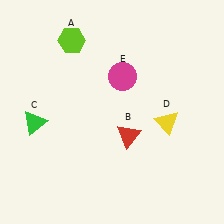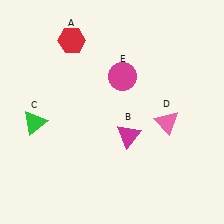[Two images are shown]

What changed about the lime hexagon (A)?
In Image 1, A is lime. In Image 2, it changed to red.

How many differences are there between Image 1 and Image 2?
There are 3 differences between the two images.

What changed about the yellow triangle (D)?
In Image 1, D is yellow. In Image 2, it changed to pink.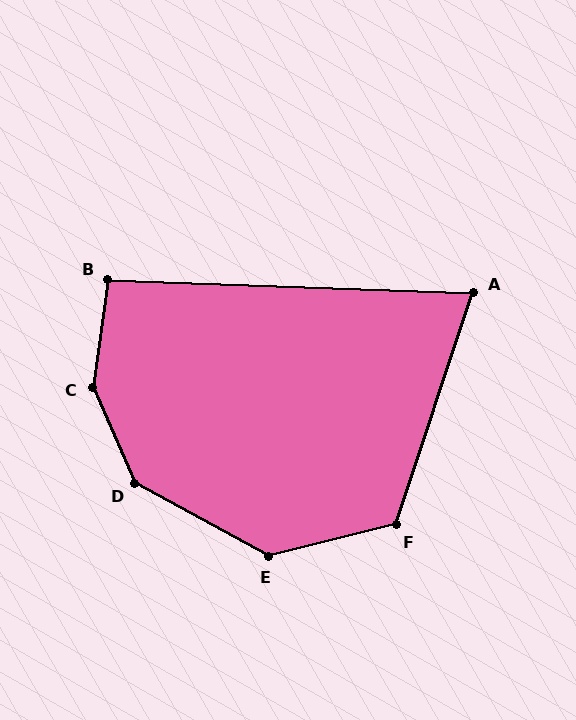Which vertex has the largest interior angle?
C, at approximately 149 degrees.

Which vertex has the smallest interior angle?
A, at approximately 74 degrees.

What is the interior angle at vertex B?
Approximately 96 degrees (obtuse).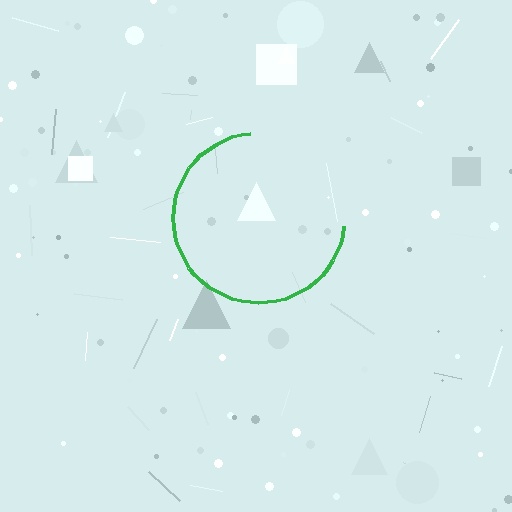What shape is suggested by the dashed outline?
The dashed outline suggests a circle.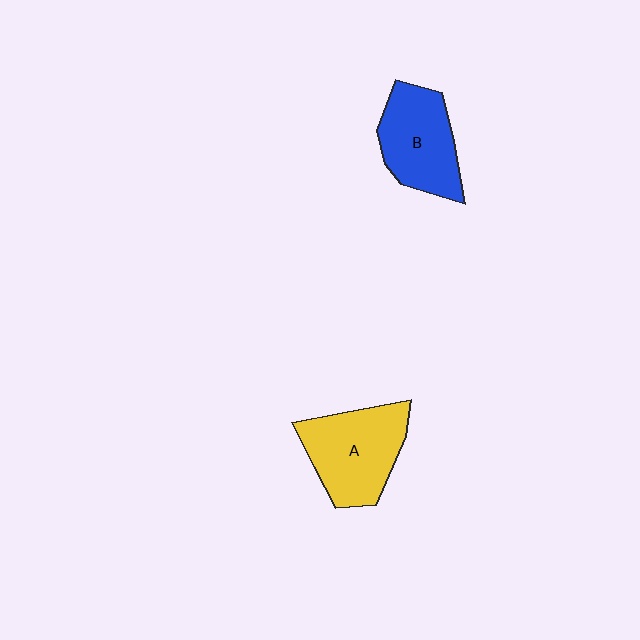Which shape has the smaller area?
Shape B (blue).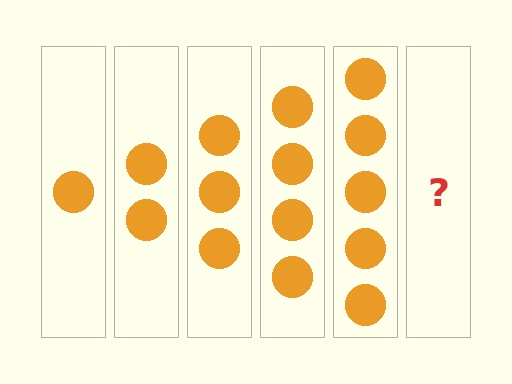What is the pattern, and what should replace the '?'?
The pattern is that each step adds one more circle. The '?' should be 6 circles.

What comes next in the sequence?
The next element should be 6 circles.